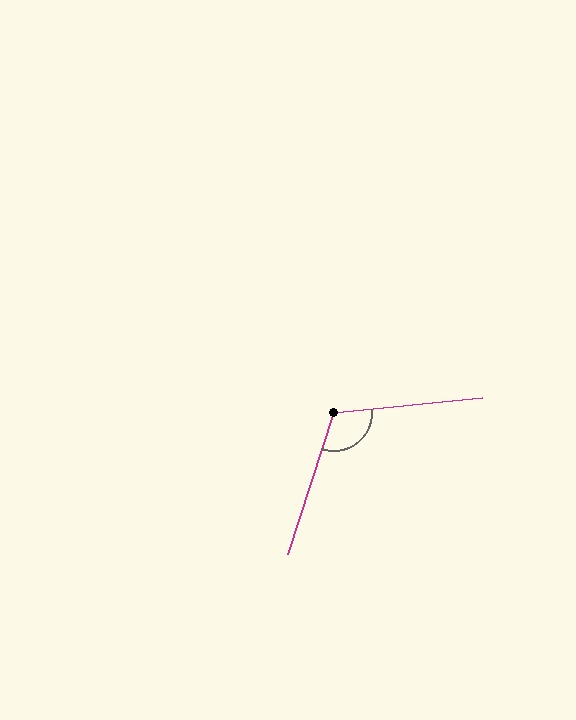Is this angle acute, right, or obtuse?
It is obtuse.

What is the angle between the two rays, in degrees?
Approximately 114 degrees.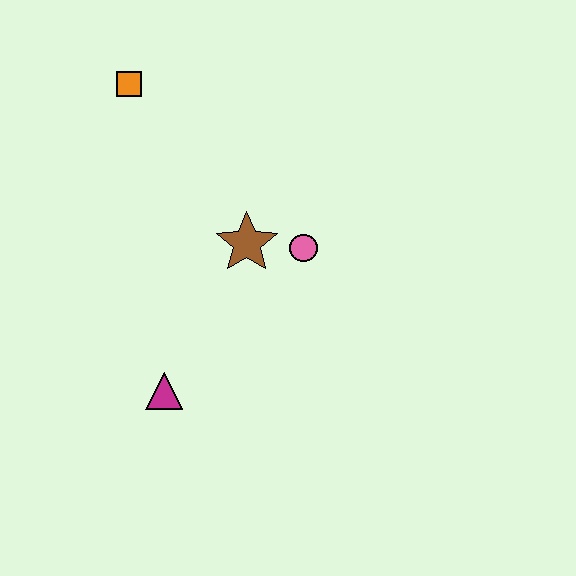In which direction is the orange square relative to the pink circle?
The orange square is to the left of the pink circle.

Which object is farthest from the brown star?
The orange square is farthest from the brown star.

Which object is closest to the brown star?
The pink circle is closest to the brown star.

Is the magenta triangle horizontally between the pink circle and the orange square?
Yes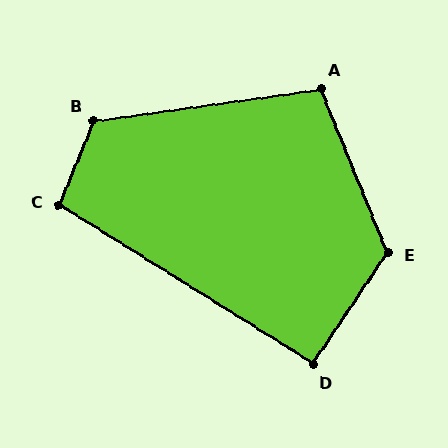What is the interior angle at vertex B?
Approximately 120 degrees (obtuse).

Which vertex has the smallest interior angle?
D, at approximately 92 degrees.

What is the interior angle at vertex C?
Approximately 100 degrees (obtuse).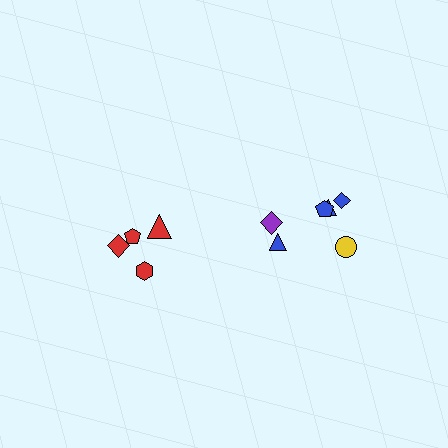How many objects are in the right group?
There are 6 objects.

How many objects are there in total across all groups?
There are 10 objects.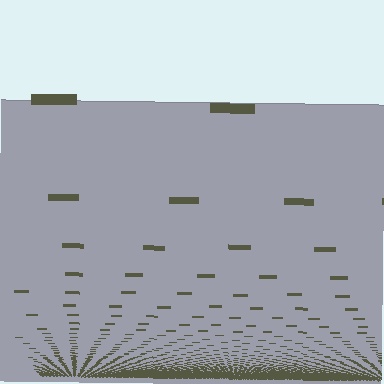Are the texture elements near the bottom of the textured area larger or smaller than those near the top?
Smaller. The gradient is inverted — elements near the bottom are smaller and denser.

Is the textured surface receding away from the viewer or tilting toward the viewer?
The surface appears to tilt toward the viewer. Texture elements get larger and sparser toward the top.